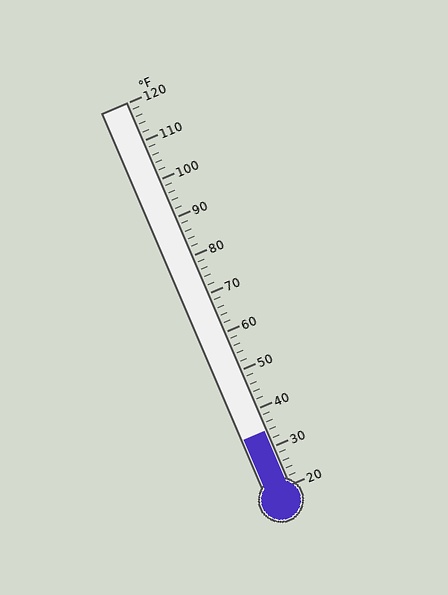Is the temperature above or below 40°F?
The temperature is below 40°F.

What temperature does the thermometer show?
The thermometer shows approximately 34°F.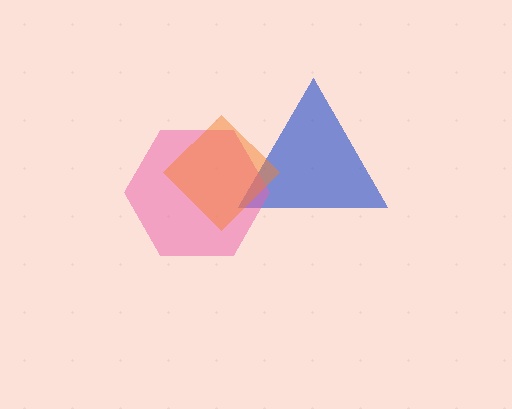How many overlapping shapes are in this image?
There are 3 overlapping shapes in the image.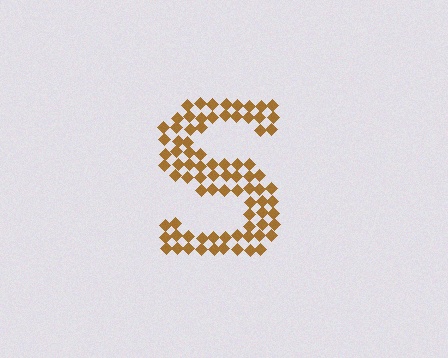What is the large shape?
The large shape is the letter S.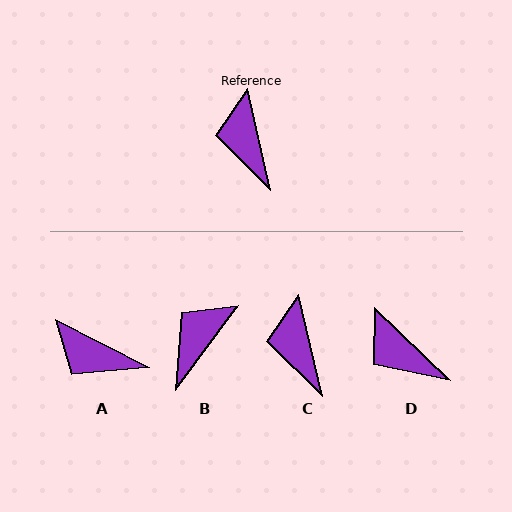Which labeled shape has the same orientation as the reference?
C.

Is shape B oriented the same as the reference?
No, it is off by about 50 degrees.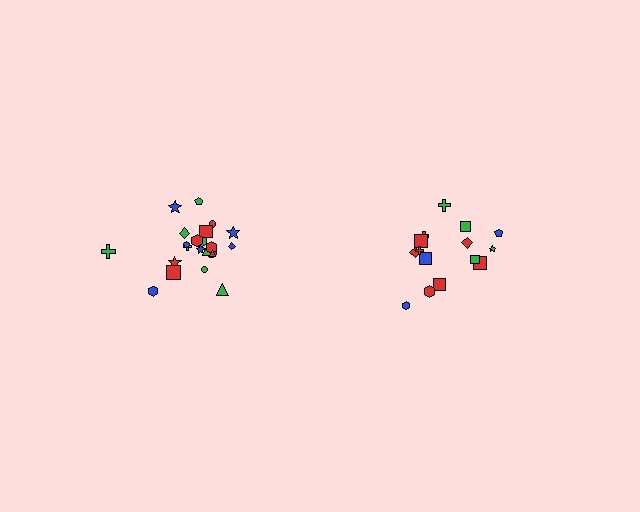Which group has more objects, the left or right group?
The left group.